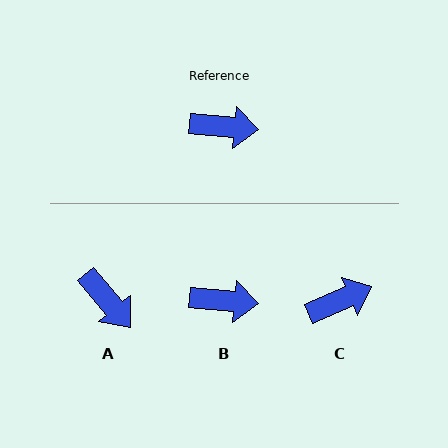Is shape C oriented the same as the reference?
No, it is off by about 29 degrees.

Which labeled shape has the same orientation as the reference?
B.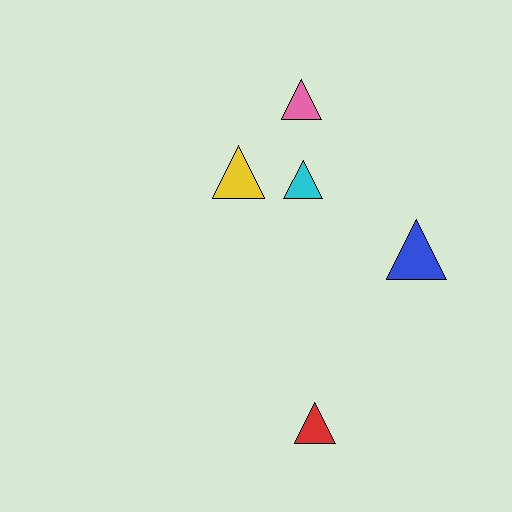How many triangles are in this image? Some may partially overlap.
There are 5 triangles.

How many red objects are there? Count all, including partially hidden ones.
There is 1 red object.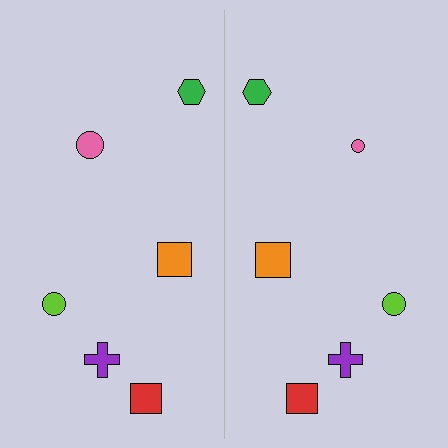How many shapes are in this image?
There are 12 shapes in this image.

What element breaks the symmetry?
The pink circle on the right side has a different size than its mirror counterpart.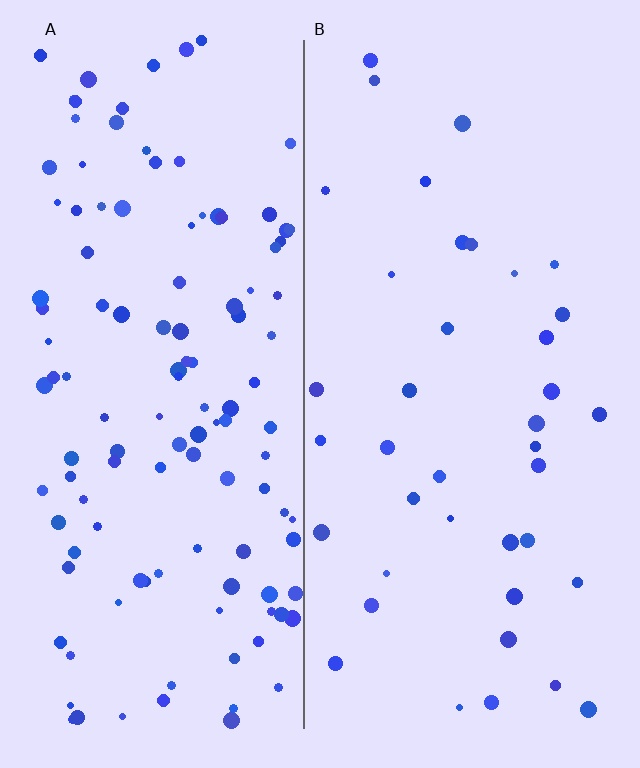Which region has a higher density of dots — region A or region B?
A (the left).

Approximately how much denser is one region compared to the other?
Approximately 3.1× — region A over region B.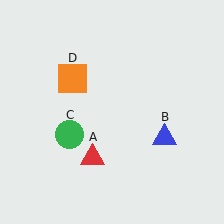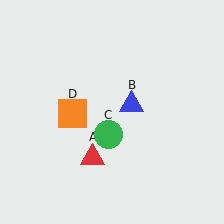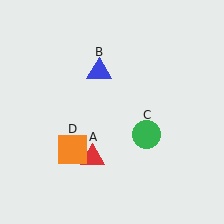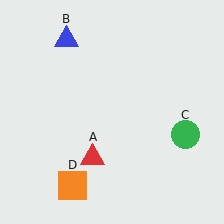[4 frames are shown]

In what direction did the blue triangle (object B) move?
The blue triangle (object B) moved up and to the left.